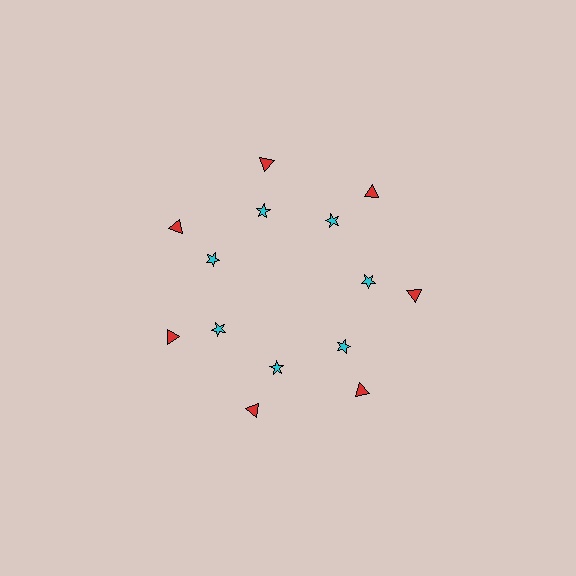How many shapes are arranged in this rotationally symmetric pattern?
There are 14 shapes, arranged in 7 groups of 2.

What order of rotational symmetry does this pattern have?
This pattern has 7-fold rotational symmetry.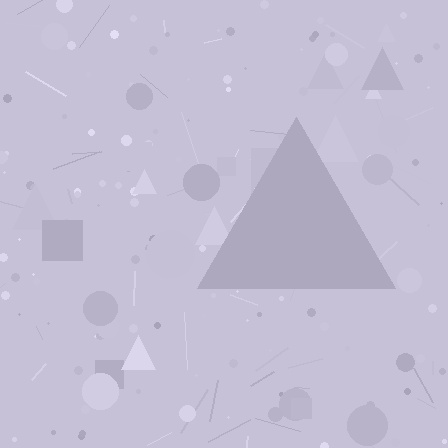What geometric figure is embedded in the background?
A triangle is embedded in the background.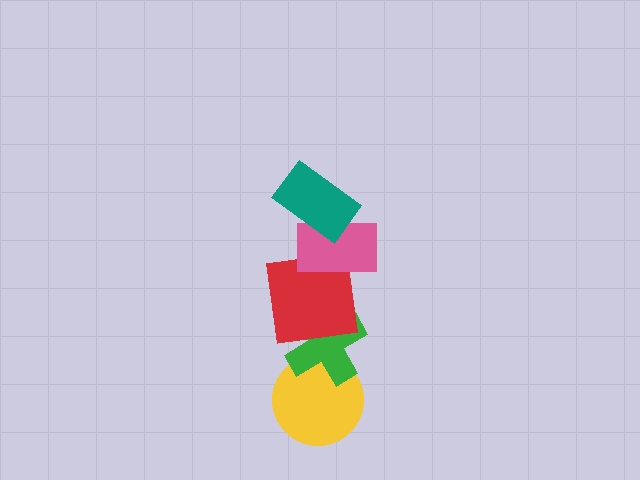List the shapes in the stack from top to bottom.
From top to bottom: the teal rectangle, the pink rectangle, the red square, the green cross, the yellow circle.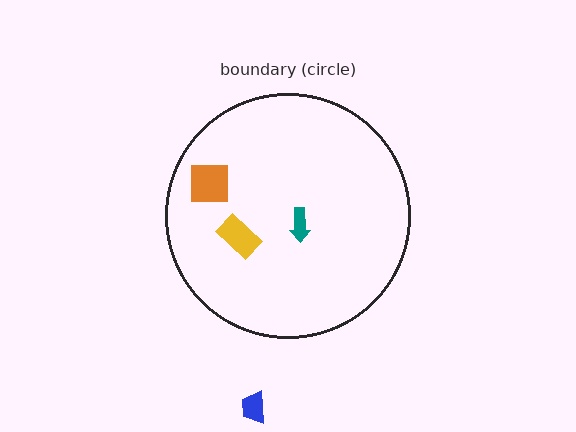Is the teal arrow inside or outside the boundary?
Inside.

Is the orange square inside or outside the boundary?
Inside.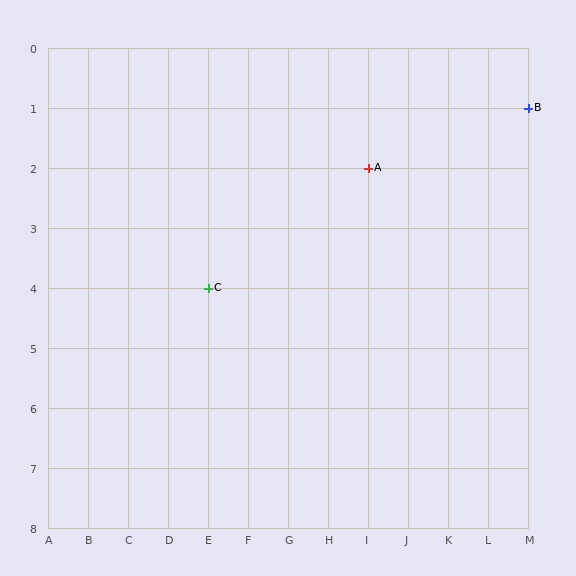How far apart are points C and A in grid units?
Points C and A are 4 columns and 2 rows apart (about 4.5 grid units diagonally).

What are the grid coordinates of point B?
Point B is at grid coordinates (M, 1).